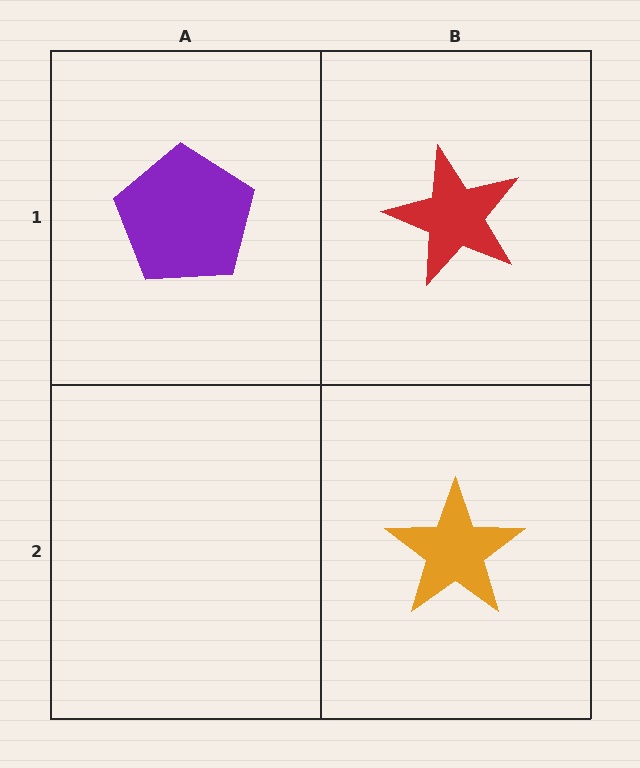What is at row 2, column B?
An orange star.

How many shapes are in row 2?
1 shape.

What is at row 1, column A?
A purple pentagon.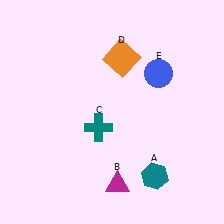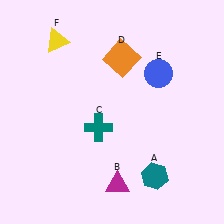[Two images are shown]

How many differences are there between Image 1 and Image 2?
There is 1 difference between the two images.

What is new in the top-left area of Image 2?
A yellow triangle (F) was added in the top-left area of Image 2.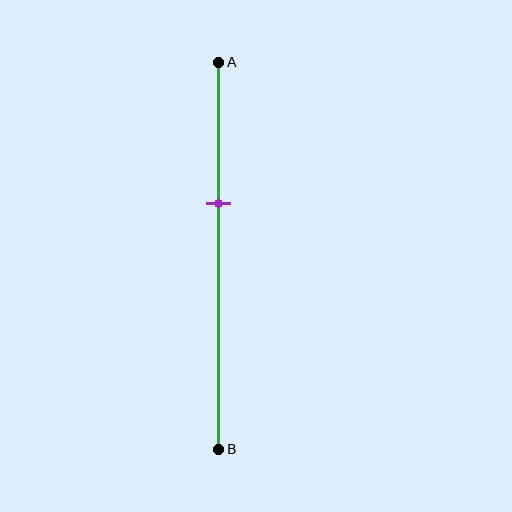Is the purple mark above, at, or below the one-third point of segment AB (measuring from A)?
The purple mark is below the one-third point of segment AB.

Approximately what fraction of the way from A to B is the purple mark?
The purple mark is approximately 35% of the way from A to B.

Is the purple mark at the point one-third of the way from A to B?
No, the mark is at about 35% from A, not at the 33% one-third point.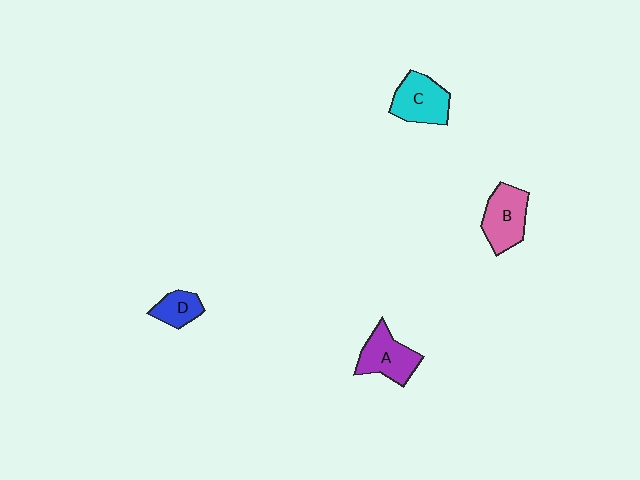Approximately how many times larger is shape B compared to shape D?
Approximately 1.7 times.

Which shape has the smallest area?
Shape D (blue).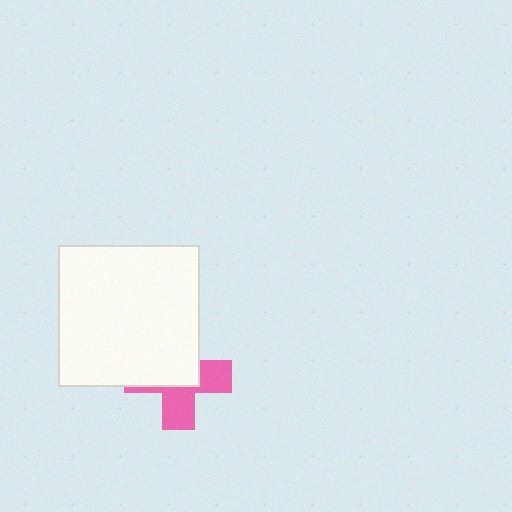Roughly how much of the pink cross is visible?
About half of it is visible (roughly 45%).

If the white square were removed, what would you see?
You would see the complete pink cross.